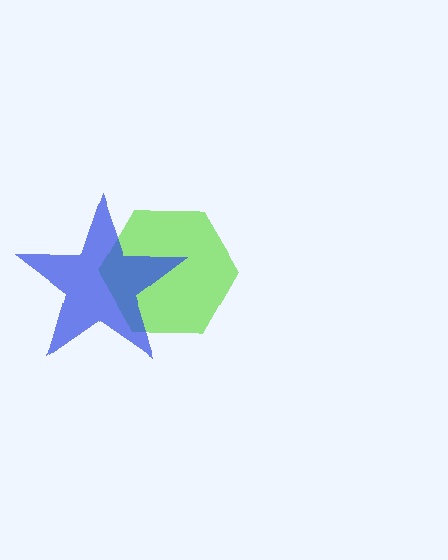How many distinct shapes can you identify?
There are 2 distinct shapes: a lime hexagon, a blue star.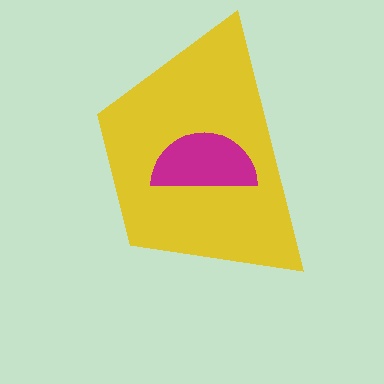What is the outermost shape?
The yellow trapezoid.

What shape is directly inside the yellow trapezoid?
The magenta semicircle.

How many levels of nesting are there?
2.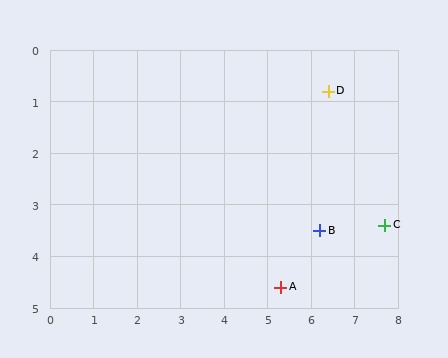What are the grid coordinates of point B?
Point B is at approximately (6.2, 3.5).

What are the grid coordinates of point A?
Point A is at approximately (5.3, 4.6).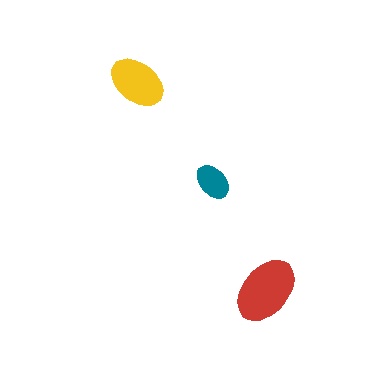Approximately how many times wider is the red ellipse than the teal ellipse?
About 2 times wider.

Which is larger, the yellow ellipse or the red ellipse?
The red one.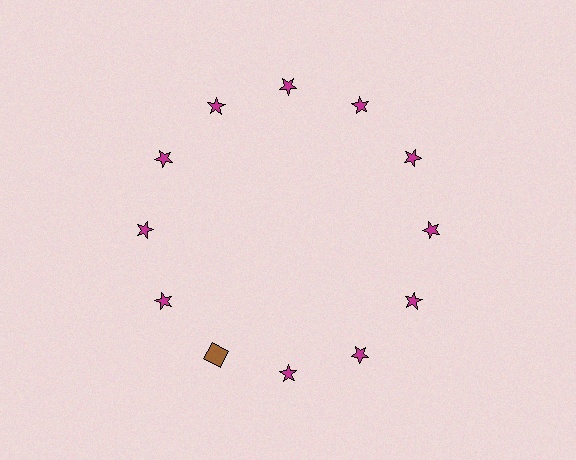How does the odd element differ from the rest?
It differs in both color (brown instead of magenta) and shape (square instead of star).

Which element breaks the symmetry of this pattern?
The brown square at roughly the 7 o'clock position breaks the symmetry. All other shapes are magenta stars.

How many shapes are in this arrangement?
There are 12 shapes arranged in a ring pattern.